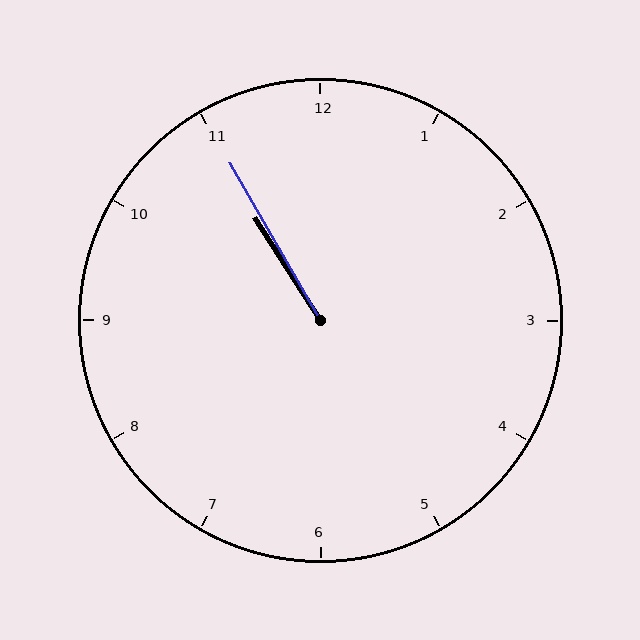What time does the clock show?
10:55.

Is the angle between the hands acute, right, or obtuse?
It is acute.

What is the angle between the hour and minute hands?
Approximately 2 degrees.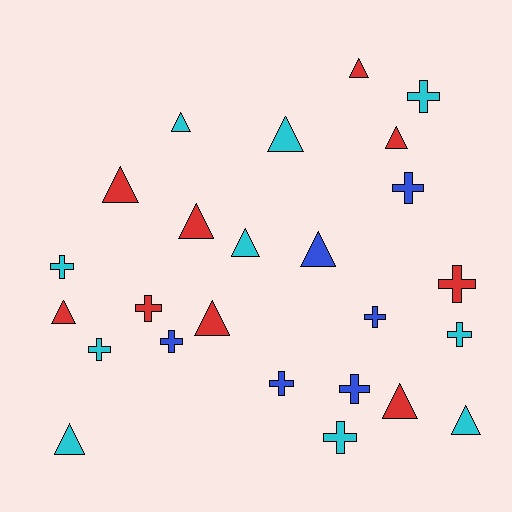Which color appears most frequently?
Cyan, with 10 objects.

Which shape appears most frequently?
Triangle, with 13 objects.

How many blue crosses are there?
There are 5 blue crosses.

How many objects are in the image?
There are 25 objects.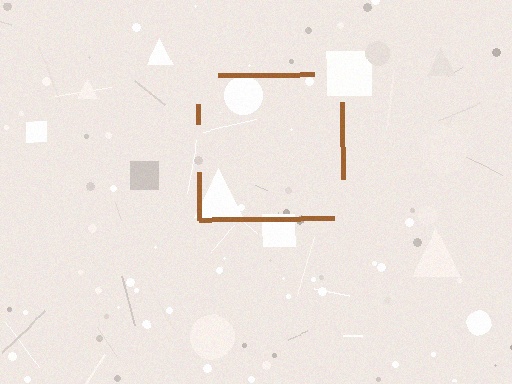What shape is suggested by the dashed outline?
The dashed outline suggests a square.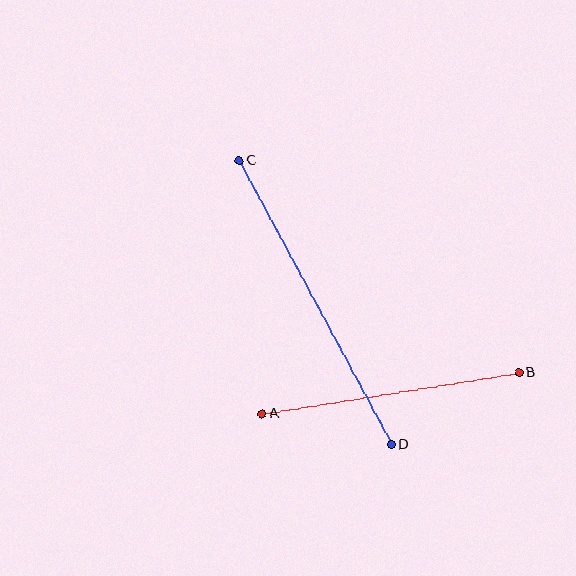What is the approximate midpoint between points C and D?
The midpoint is at approximately (315, 303) pixels.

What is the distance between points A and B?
The distance is approximately 260 pixels.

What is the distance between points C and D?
The distance is approximately 322 pixels.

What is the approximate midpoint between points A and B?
The midpoint is at approximately (391, 393) pixels.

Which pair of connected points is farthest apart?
Points C and D are farthest apart.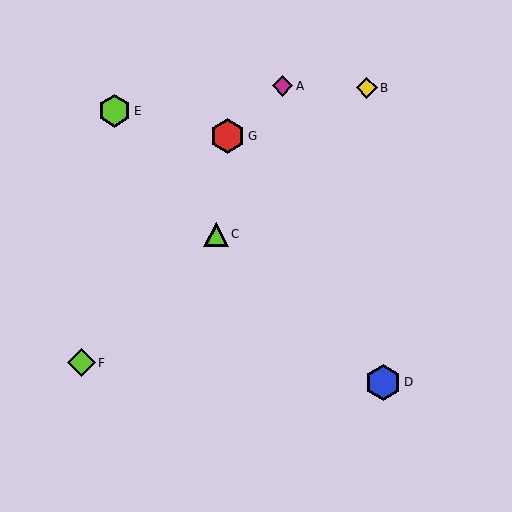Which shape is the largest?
The blue hexagon (labeled D) is the largest.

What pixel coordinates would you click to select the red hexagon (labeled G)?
Click at (227, 136) to select the red hexagon G.